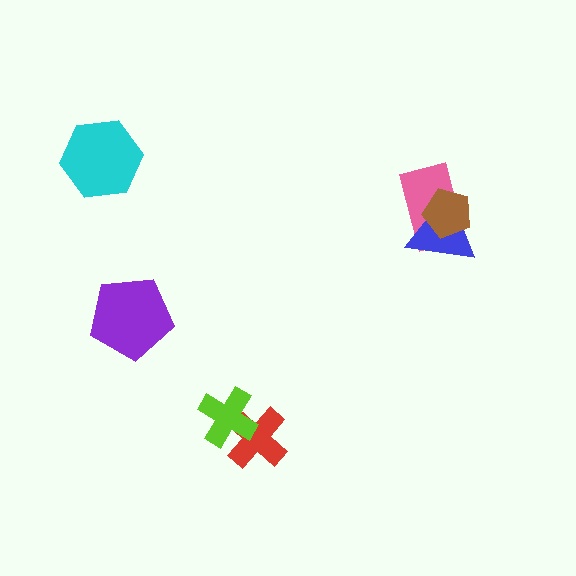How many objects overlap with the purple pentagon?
0 objects overlap with the purple pentagon.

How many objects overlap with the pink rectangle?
2 objects overlap with the pink rectangle.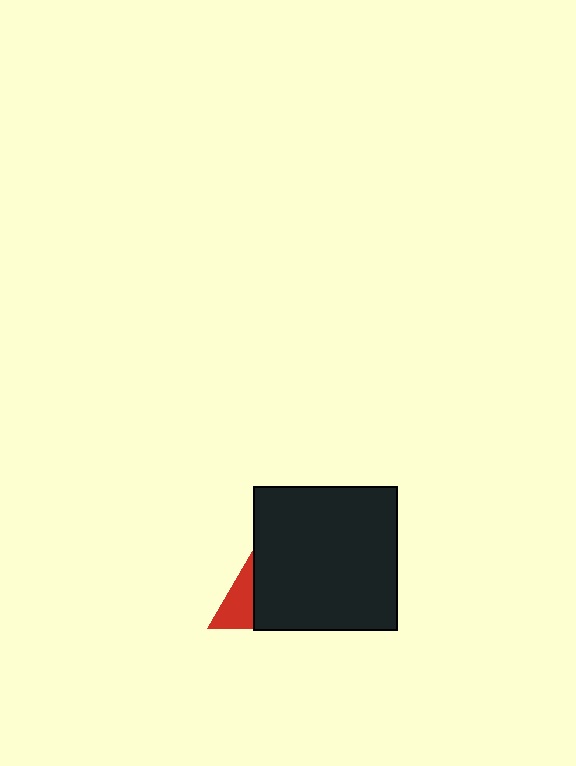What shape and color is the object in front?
The object in front is a black square.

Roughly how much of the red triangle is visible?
About half of it is visible (roughly 52%).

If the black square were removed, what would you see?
You would see the complete red triangle.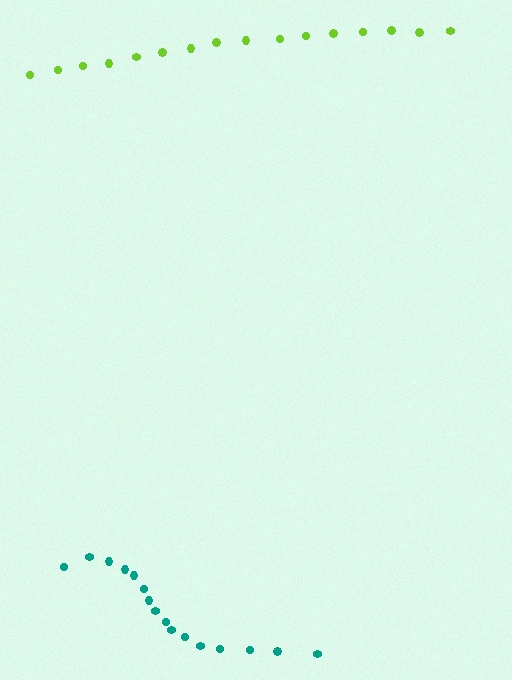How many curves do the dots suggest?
There are 2 distinct paths.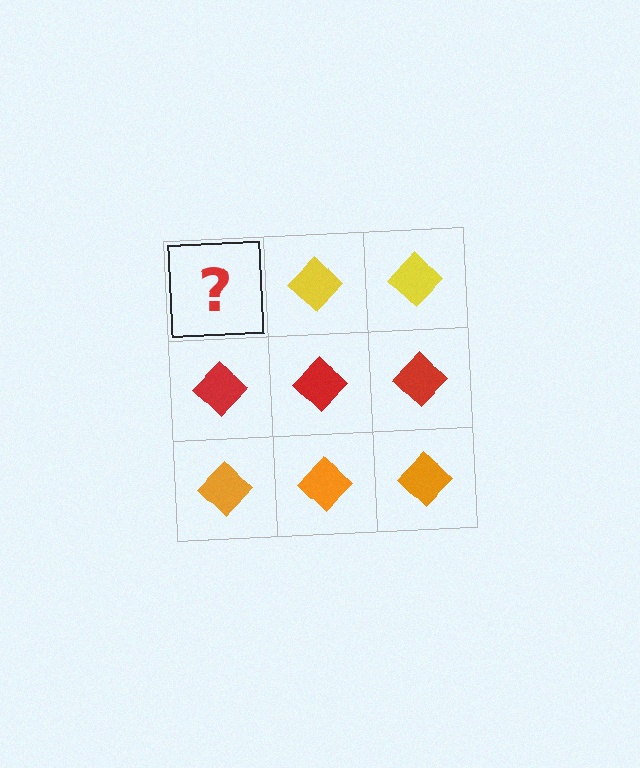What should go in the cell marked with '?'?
The missing cell should contain a yellow diamond.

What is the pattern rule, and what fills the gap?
The rule is that each row has a consistent color. The gap should be filled with a yellow diamond.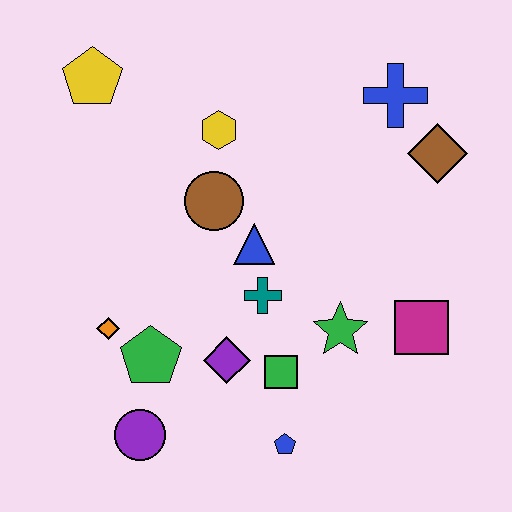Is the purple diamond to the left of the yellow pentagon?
No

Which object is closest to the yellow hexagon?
The brown circle is closest to the yellow hexagon.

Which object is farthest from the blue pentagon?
The yellow pentagon is farthest from the blue pentagon.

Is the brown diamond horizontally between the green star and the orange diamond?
No